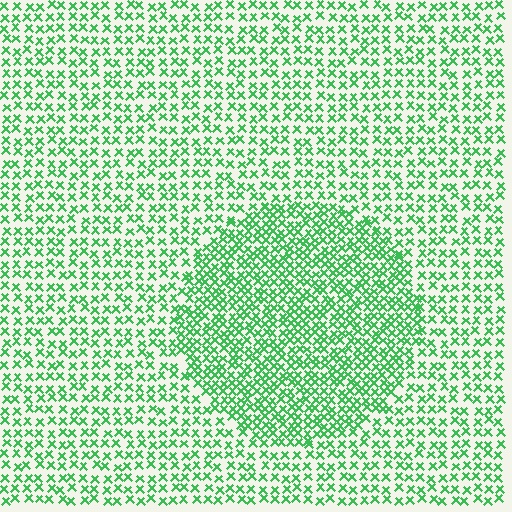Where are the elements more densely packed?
The elements are more densely packed inside the circle boundary.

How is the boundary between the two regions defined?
The boundary is defined by a change in element density (approximately 1.8x ratio). All elements are the same color, size, and shape.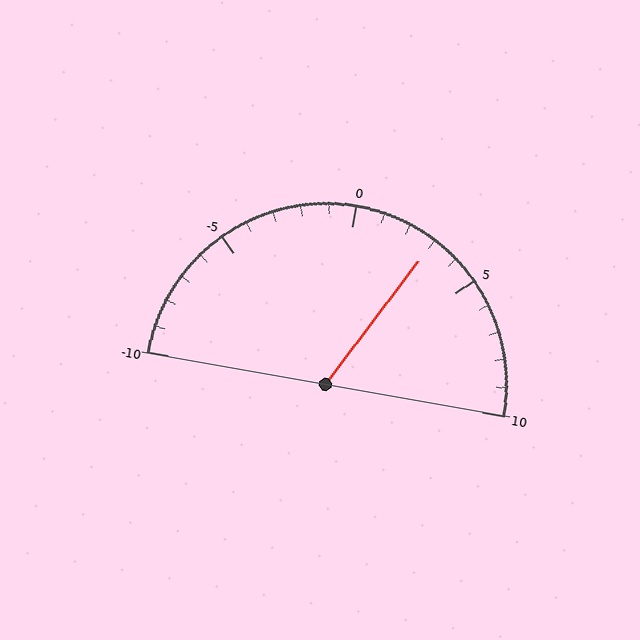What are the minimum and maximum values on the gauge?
The gauge ranges from -10 to 10.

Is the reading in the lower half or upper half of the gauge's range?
The reading is in the upper half of the range (-10 to 10).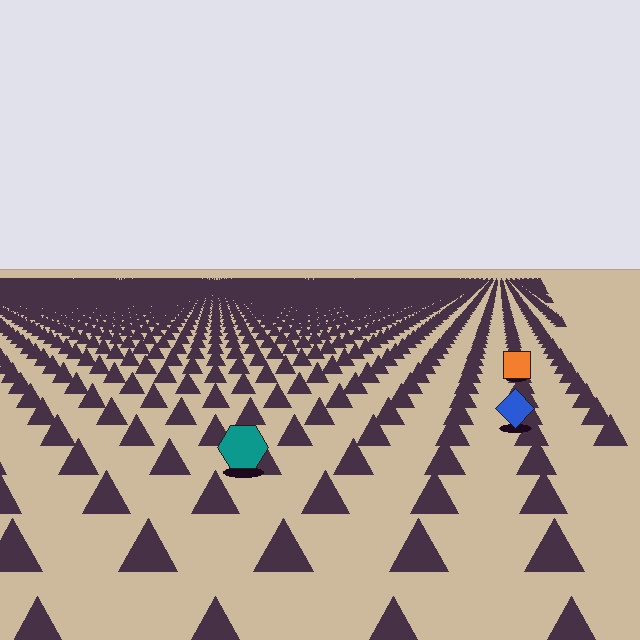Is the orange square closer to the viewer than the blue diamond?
No. The blue diamond is closer — you can tell from the texture gradient: the ground texture is coarser near it.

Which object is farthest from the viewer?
The orange square is farthest from the viewer. It appears smaller and the ground texture around it is denser.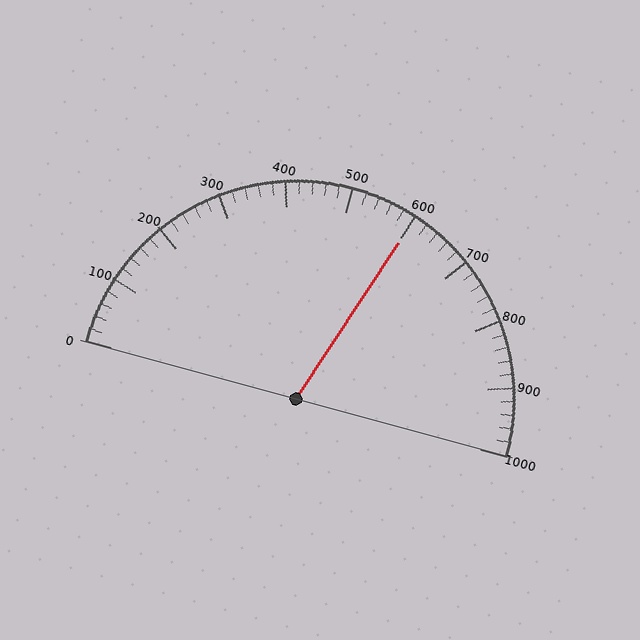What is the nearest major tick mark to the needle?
The nearest major tick mark is 600.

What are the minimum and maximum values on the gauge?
The gauge ranges from 0 to 1000.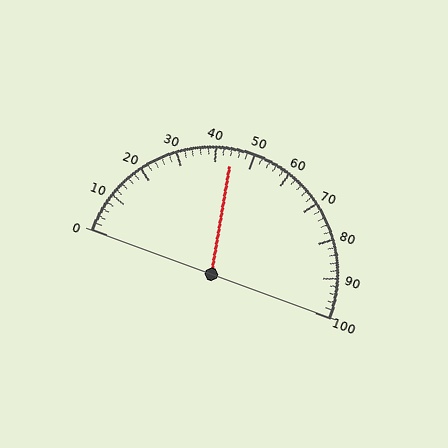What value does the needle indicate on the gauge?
The needle indicates approximately 44.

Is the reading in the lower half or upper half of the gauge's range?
The reading is in the lower half of the range (0 to 100).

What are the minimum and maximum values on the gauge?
The gauge ranges from 0 to 100.